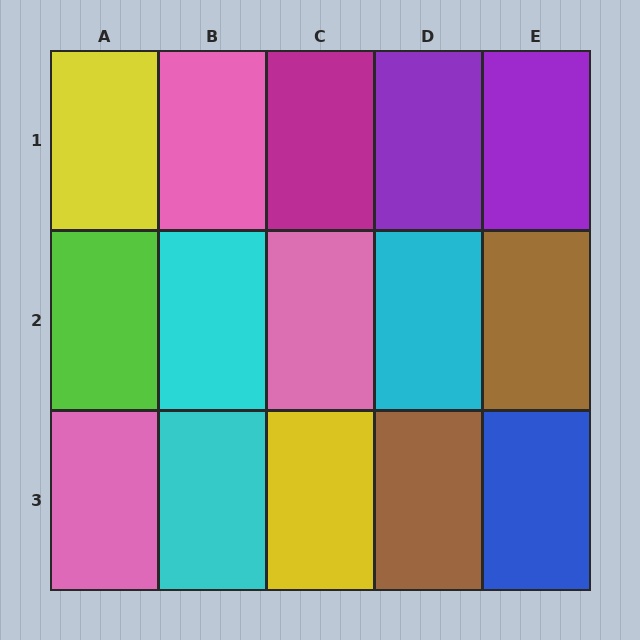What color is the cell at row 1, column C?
Magenta.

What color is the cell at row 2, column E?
Brown.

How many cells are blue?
1 cell is blue.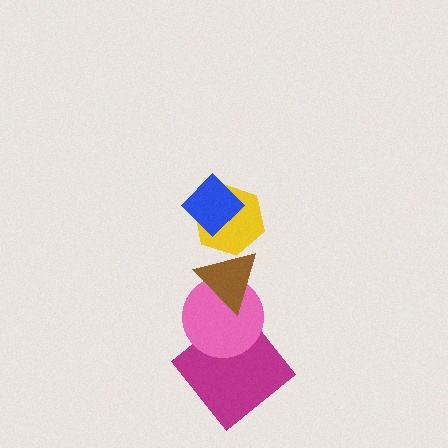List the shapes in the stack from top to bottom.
From top to bottom: the blue diamond, the yellow hexagon, the brown triangle, the pink circle, the magenta diamond.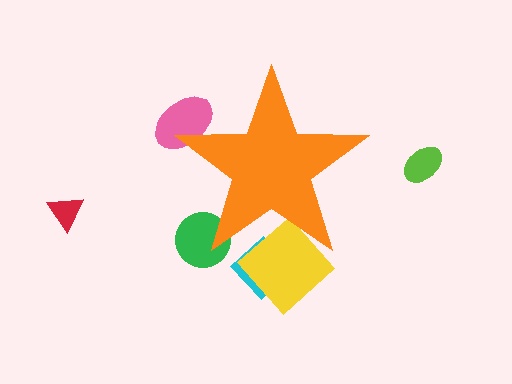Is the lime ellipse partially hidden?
No, the lime ellipse is fully visible.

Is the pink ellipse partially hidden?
Yes, the pink ellipse is partially hidden behind the orange star.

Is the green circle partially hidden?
Yes, the green circle is partially hidden behind the orange star.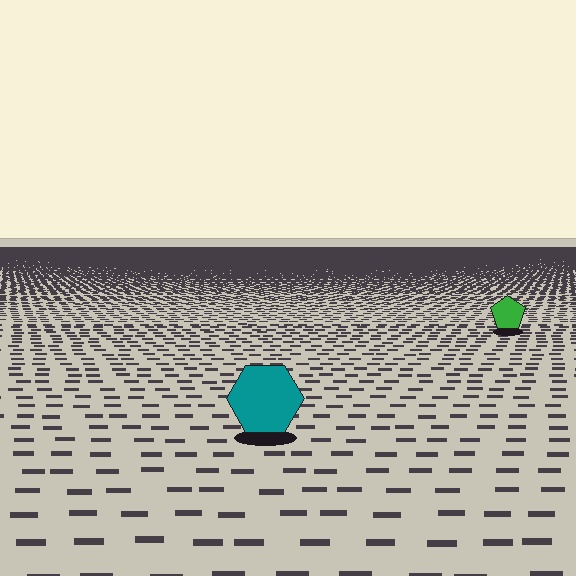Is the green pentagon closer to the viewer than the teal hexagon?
No. The teal hexagon is closer — you can tell from the texture gradient: the ground texture is coarser near it.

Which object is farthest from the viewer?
The green pentagon is farthest from the viewer. It appears smaller and the ground texture around it is denser.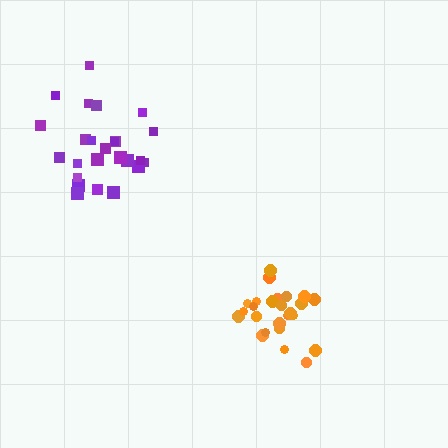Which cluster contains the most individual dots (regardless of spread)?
Purple (25).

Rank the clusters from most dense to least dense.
orange, purple.